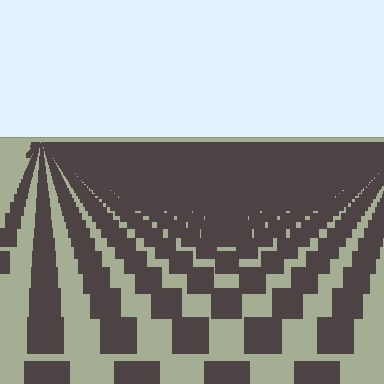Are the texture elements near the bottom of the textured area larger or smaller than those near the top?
Larger. Near the bottom, elements are closer to the viewer and appear at a bigger on-screen size.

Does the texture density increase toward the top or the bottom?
Density increases toward the top.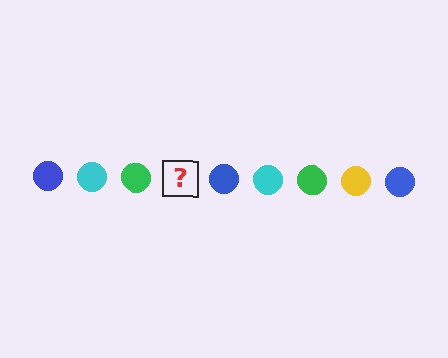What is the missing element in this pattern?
The missing element is a yellow circle.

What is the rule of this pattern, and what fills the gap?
The rule is that the pattern cycles through blue, cyan, green, yellow circles. The gap should be filled with a yellow circle.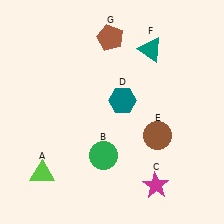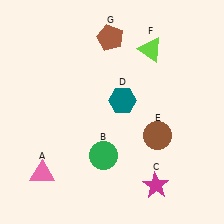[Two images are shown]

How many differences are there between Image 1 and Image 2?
There are 2 differences between the two images.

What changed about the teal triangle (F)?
In Image 1, F is teal. In Image 2, it changed to lime.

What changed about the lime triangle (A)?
In Image 1, A is lime. In Image 2, it changed to pink.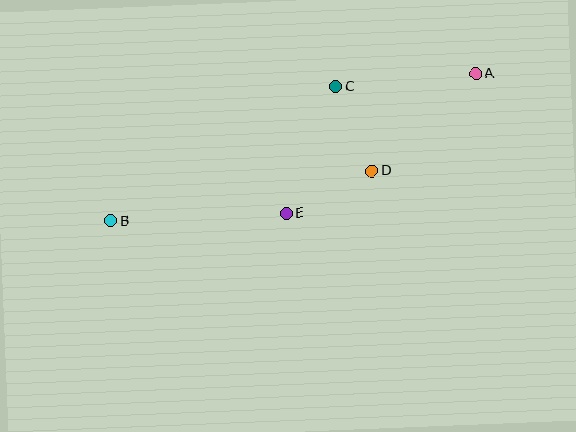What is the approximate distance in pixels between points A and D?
The distance between A and D is approximately 142 pixels.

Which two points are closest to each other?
Points C and D are closest to each other.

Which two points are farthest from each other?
Points A and B are farthest from each other.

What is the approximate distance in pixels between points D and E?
The distance between D and E is approximately 95 pixels.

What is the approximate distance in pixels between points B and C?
The distance between B and C is approximately 261 pixels.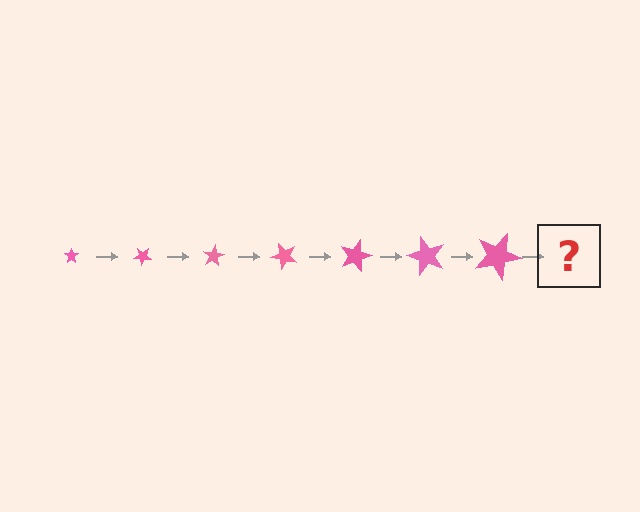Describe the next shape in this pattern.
It should be a star, larger than the previous one and rotated 280 degrees from the start.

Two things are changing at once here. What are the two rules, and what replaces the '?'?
The two rules are that the star grows larger each step and it rotates 40 degrees each step. The '?' should be a star, larger than the previous one and rotated 280 degrees from the start.